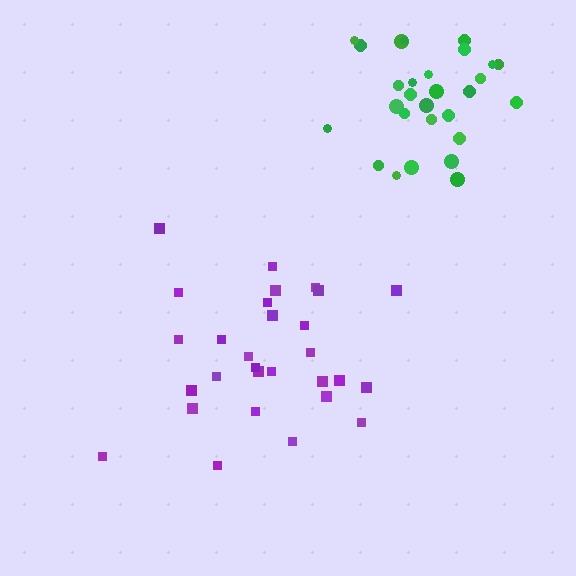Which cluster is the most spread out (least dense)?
Purple.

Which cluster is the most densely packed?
Green.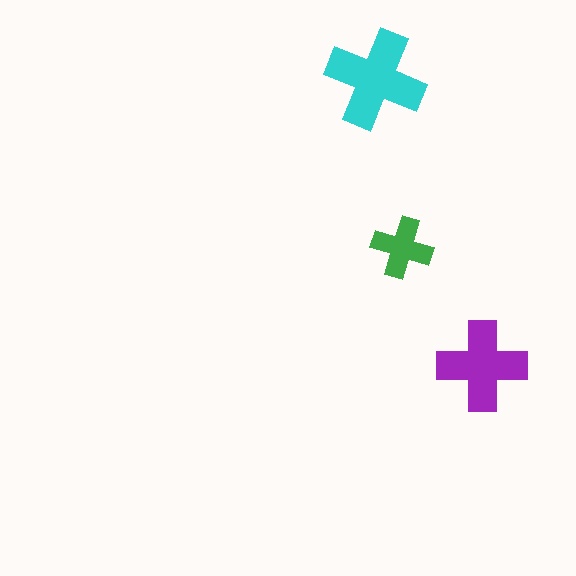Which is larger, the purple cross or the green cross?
The purple one.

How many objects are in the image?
There are 3 objects in the image.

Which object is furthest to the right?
The purple cross is rightmost.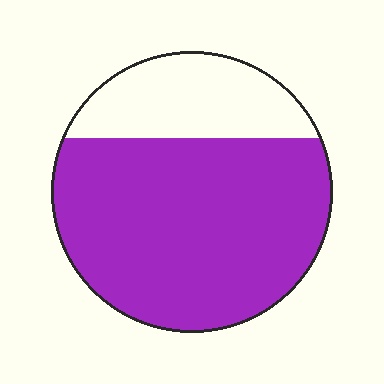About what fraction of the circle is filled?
About three quarters (3/4).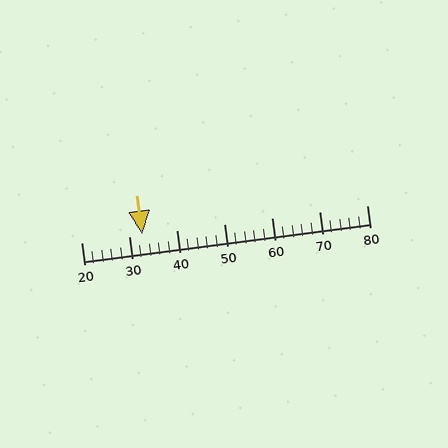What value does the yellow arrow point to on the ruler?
The yellow arrow points to approximately 33.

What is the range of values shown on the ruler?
The ruler shows values from 20 to 80.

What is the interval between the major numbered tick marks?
The major tick marks are spaced 10 units apart.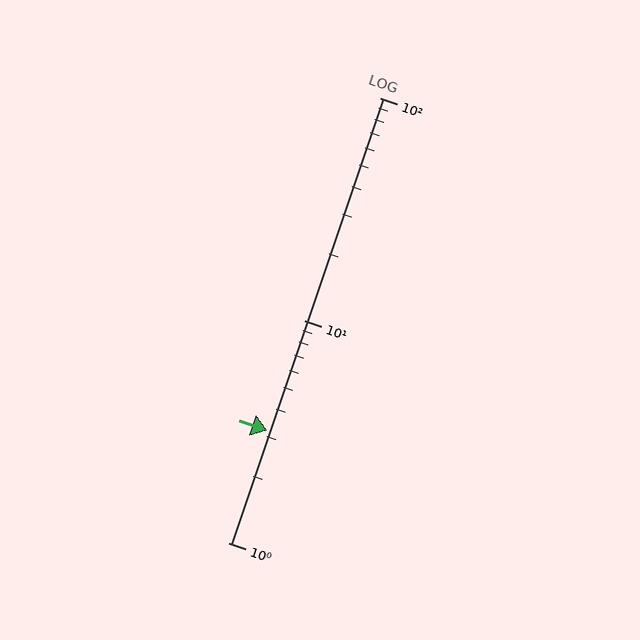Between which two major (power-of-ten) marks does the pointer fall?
The pointer is between 1 and 10.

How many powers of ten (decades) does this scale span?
The scale spans 2 decades, from 1 to 100.